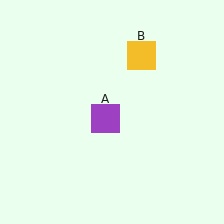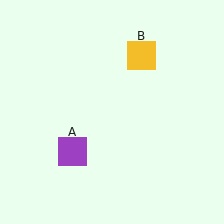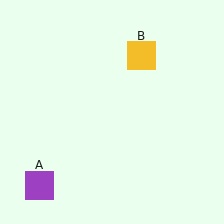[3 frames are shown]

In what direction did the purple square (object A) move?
The purple square (object A) moved down and to the left.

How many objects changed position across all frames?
1 object changed position: purple square (object A).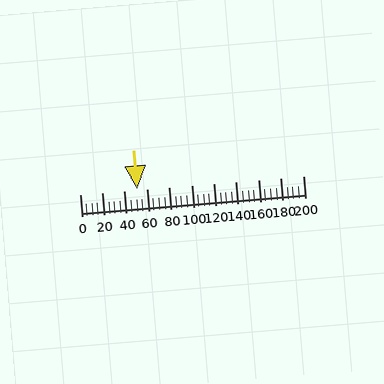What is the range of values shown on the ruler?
The ruler shows values from 0 to 200.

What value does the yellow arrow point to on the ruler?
The yellow arrow points to approximately 51.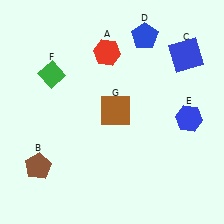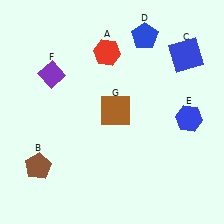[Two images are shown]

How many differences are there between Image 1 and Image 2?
There is 1 difference between the two images.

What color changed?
The diamond (F) changed from green in Image 1 to purple in Image 2.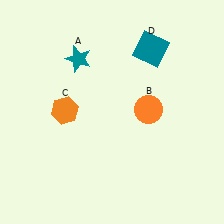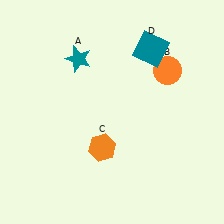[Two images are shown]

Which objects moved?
The objects that moved are: the orange circle (B), the orange hexagon (C).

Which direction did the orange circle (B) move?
The orange circle (B) moved up.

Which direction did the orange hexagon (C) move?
The orange hexagon (C) moved right.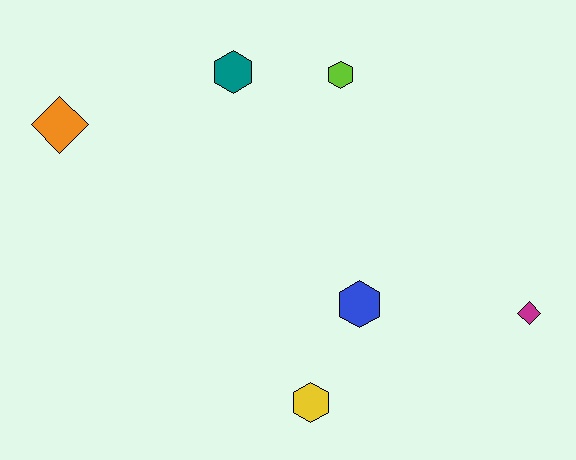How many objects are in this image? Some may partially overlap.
There are 6 objects.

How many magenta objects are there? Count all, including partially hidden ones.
There is 1 magenta object.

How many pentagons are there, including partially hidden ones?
There are no pentagons.